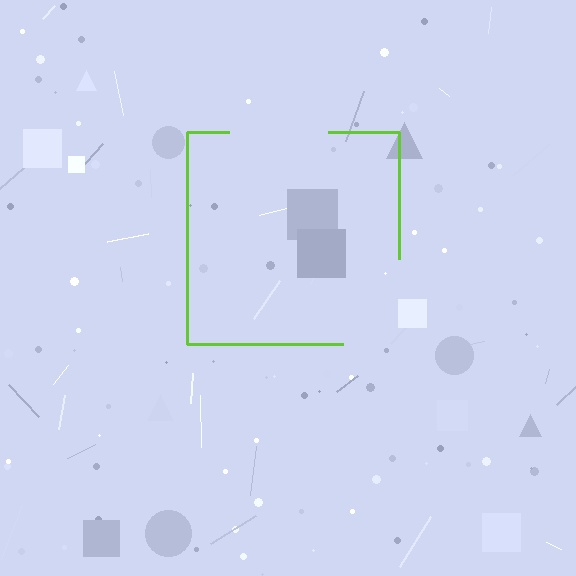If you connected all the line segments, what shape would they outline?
They would outline a square.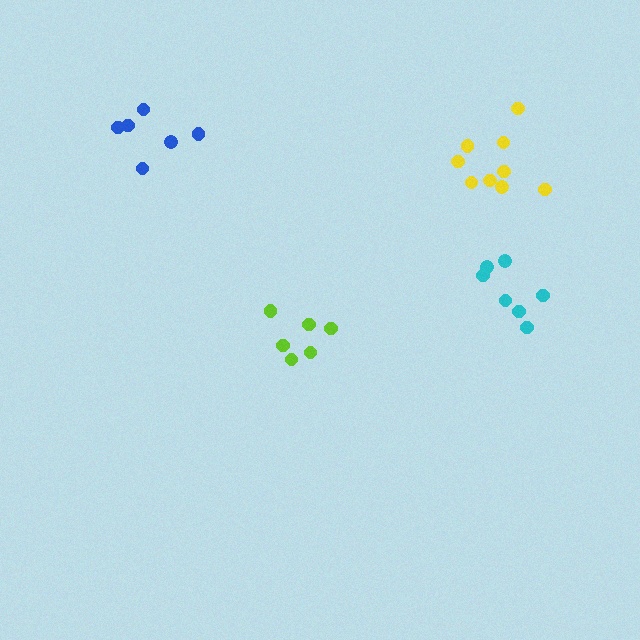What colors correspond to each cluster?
The clusters are colored: blue, yellow, lime, cyan.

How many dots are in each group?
Group 1: 6 dots, Group 2: 9 dots, Group 3: 6 dots, Group 4: 7 dots (28 total).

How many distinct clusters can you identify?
There are 4 distinct clusters.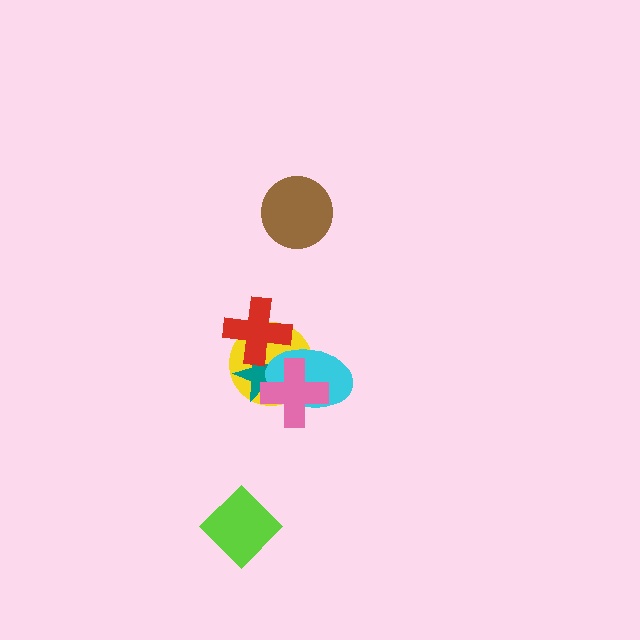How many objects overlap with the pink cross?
3 objects overlap with the pink cross.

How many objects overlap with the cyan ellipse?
4 objects overlap with the cyan ellipse.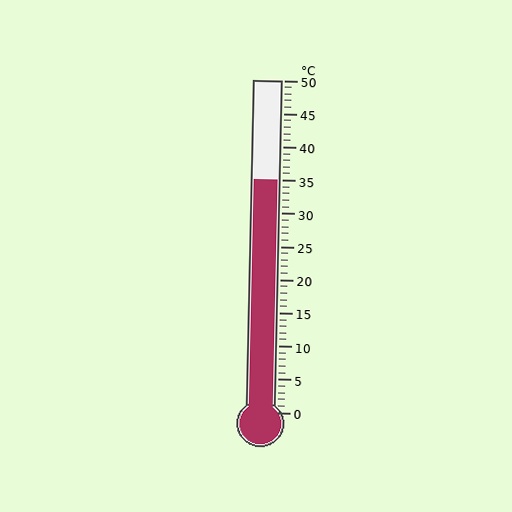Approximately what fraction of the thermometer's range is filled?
The thermometer is filled to approximately 70% of its range.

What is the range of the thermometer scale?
The thermometer scale ranges from 0°C to 50°C.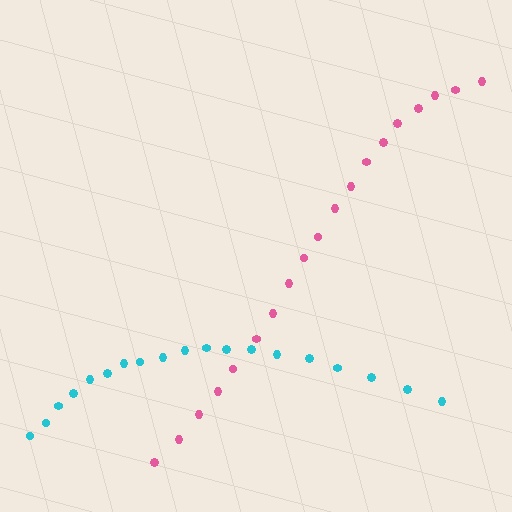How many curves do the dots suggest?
There are 2 distinct paths.